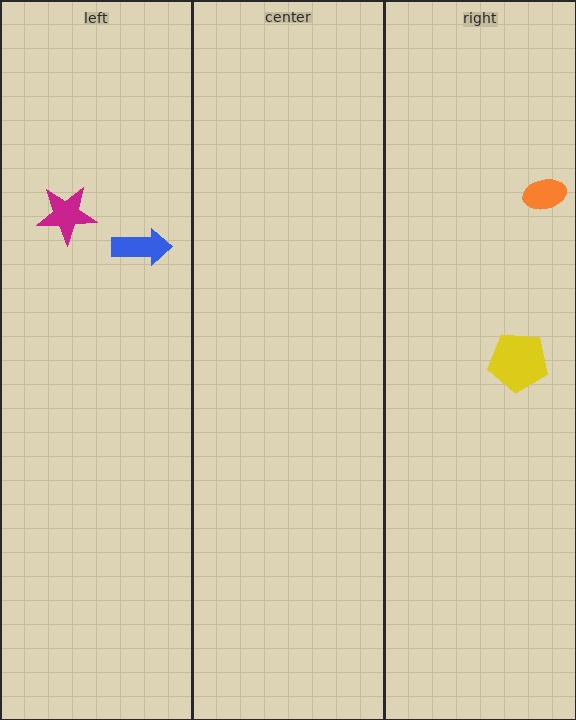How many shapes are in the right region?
2.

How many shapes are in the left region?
2.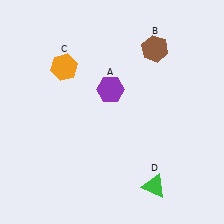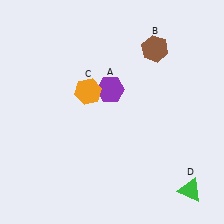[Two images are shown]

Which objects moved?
The objects that moved are: the orange hexagon (C), the green triangle (D).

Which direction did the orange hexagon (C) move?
The orange hexagon (C) moved down.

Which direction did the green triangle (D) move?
The green triangle (D) moved right.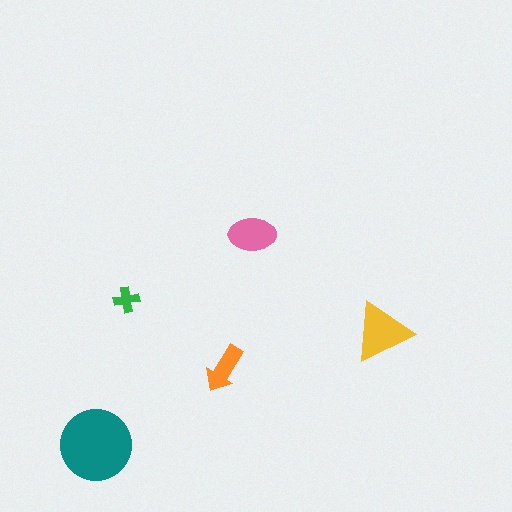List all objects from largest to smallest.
The teal circle, the yellow triangle, the pink ellipse, the orange arrow, the green cross.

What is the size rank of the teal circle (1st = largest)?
1st.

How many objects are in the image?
There are 5 objects in the image.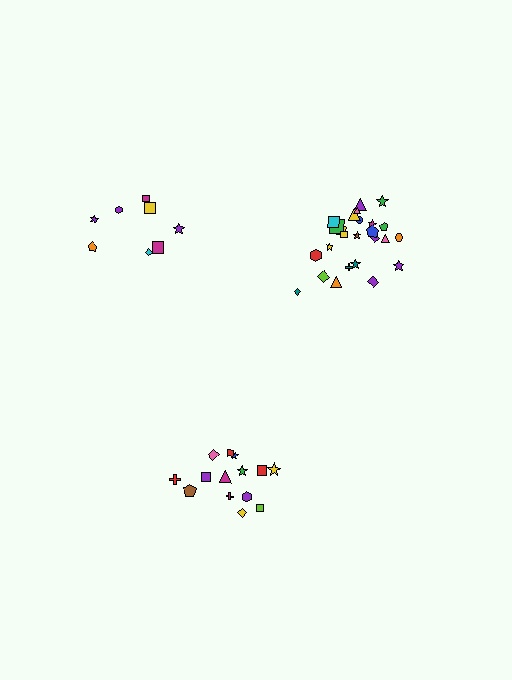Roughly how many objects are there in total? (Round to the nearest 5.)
Roughly 50 objects in total.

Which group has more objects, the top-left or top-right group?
The top-right group.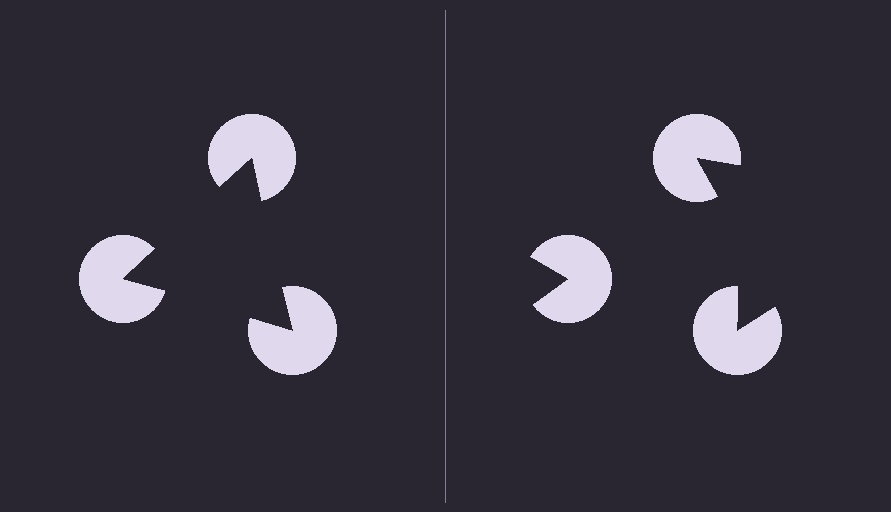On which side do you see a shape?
An illusory triangle appears on the left side. On the right side the wedge cuts are rotated, so no coherent shape forms.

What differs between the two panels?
The pac-man discs are positioned identically on both sides; only the wedge orientations differ. On the left they align to a triangle; on the right they are misaligned.